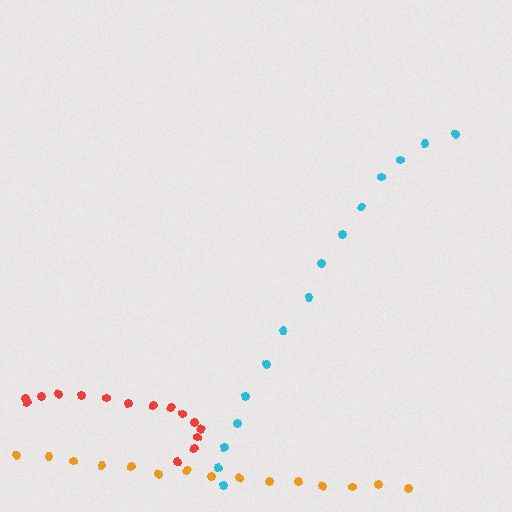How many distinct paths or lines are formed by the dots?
There are 3 distinct paths.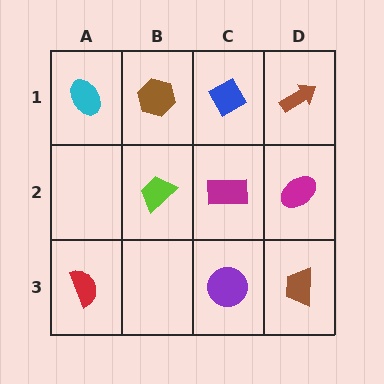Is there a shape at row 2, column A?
No, that cell is empty.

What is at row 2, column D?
A magenta ellipse.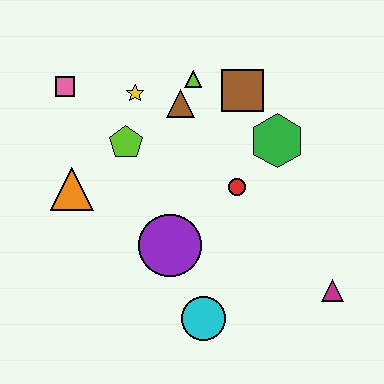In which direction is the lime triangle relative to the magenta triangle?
The lime triangle is above the magenta triangle.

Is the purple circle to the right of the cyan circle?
No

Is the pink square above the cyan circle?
Yes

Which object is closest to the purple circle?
The cyan circle is closest to the purple circle.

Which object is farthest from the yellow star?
The magenta triangle is farthest from the yellow star.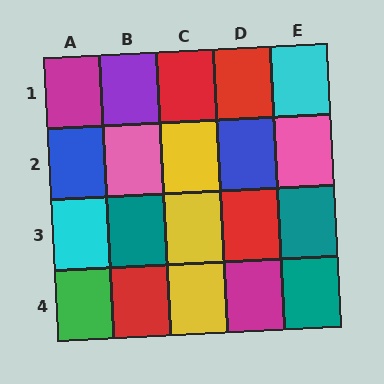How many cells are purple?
1 cell is purple.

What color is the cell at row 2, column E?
Pink.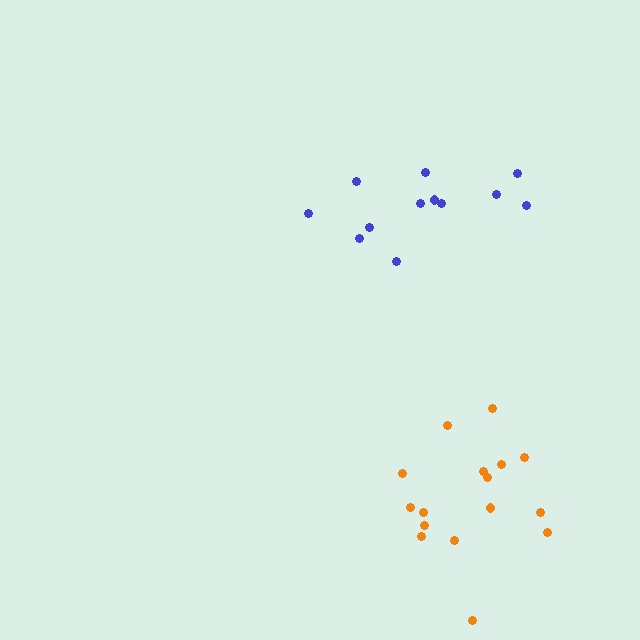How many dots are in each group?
Group 1: 16 dots, Group 2: 12 dots (28 total).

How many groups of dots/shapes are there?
There are 2 groups.